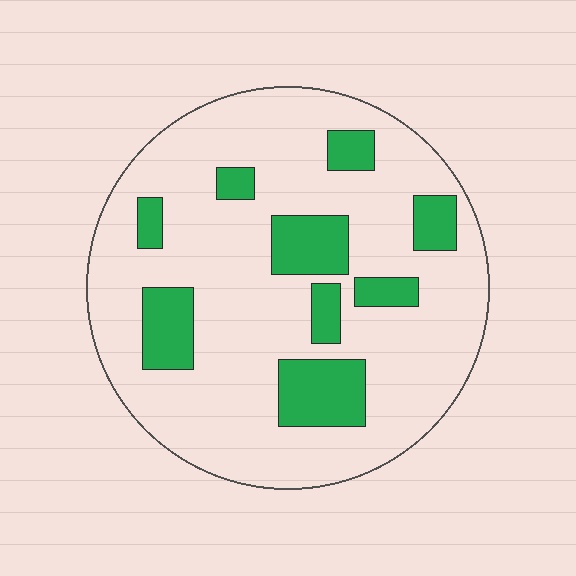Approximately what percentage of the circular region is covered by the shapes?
Approximately 20%.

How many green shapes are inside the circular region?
9.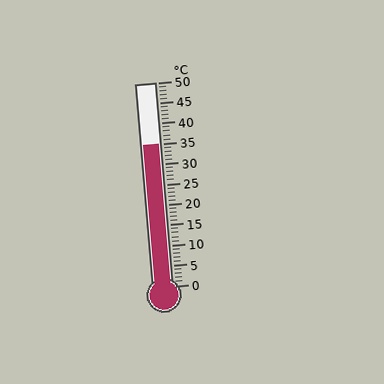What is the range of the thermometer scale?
The thermometer scale ranges from 0°C to 50°C.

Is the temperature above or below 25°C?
The temperature is above 25°C.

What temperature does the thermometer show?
The thermometer shows approximately 35°C.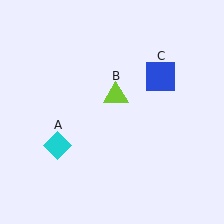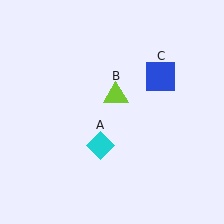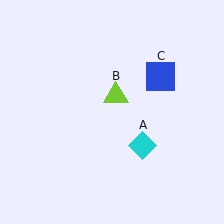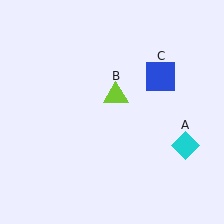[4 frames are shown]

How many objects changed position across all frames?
1 object changed position: cyan diamond (object A).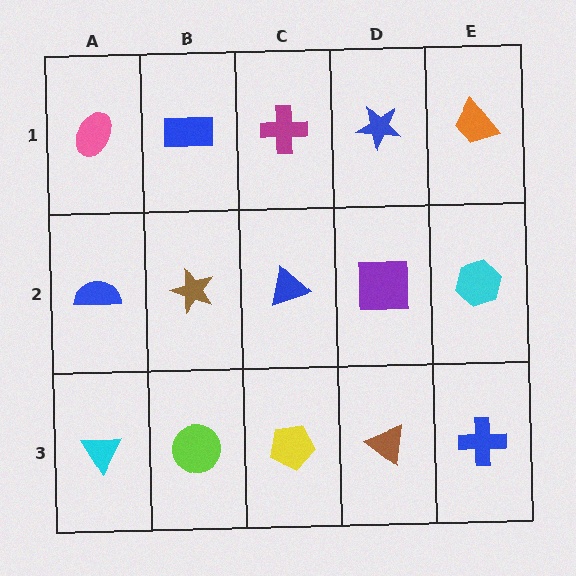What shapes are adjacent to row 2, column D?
A blue star (row 1, column D), a brown triangle (row 3, column D), a blue triangle (row 2, column C), a cyan hexagon (row 2, column E).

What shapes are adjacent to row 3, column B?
A brown star (row 2, column B), a cyan triangle (row 3, column A), a yellow pentagon (row 3, column C).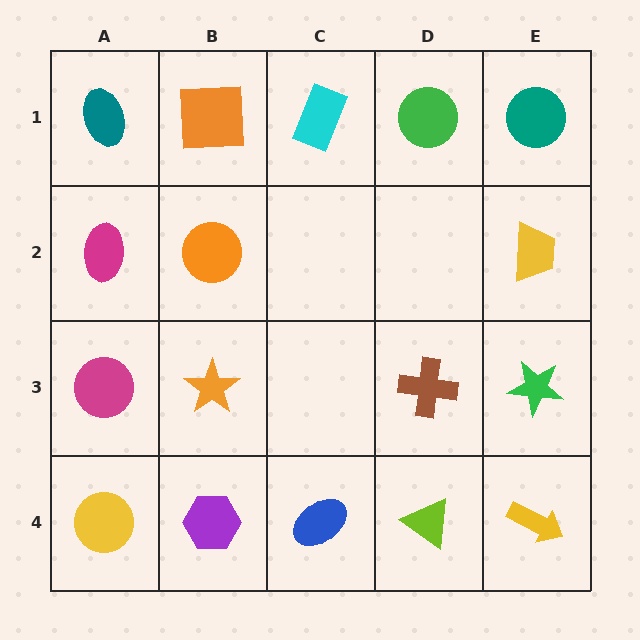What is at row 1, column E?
A teal circle.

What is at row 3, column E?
A green star.